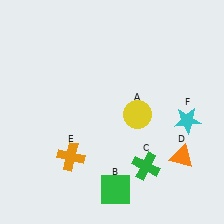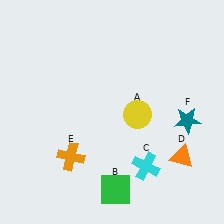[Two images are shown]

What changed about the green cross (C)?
In Image 1, C is green. In Image 2, it changed to cyan.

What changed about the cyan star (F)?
In Image 1, F is cyan. In Image 2, it changed to teal.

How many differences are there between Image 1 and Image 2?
There are 2 differences between the two images.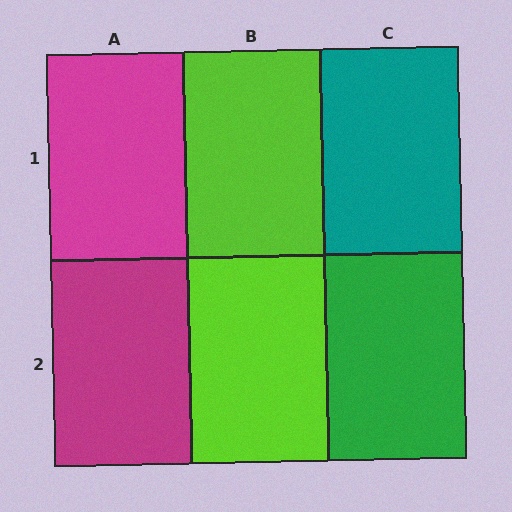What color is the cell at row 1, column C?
Teal.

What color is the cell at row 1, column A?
Magenta.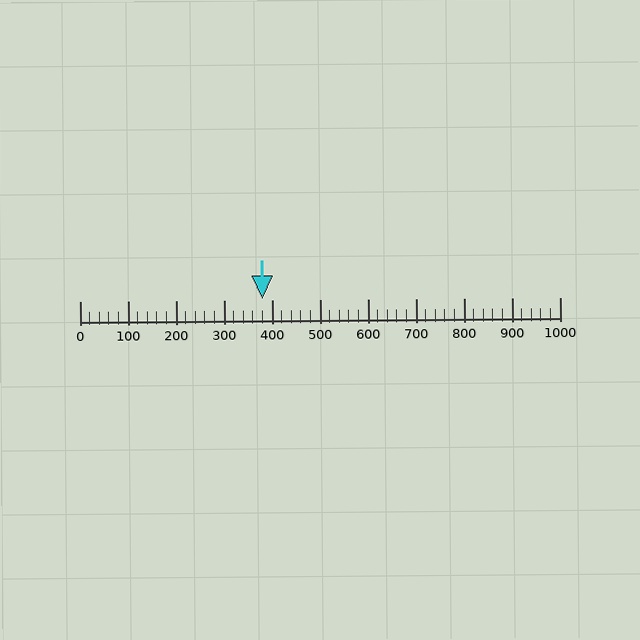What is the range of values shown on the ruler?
The ruler shows values from 0 to 1000.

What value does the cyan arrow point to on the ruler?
The cyan arrow points to approximately 380.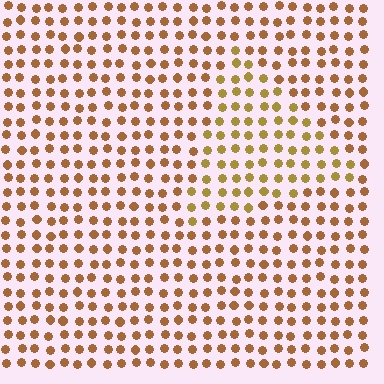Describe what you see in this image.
The image is filled with small brown elements in a uniform arrangement. A triangle-shaped region is visible where the elements are tinted to a slightly different hue, forming a subtle color boundary.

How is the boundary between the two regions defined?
The boundary is defined purely by a slight shift in hue (about 23 degrees). Spacing, size, and orientation are identical on both sides.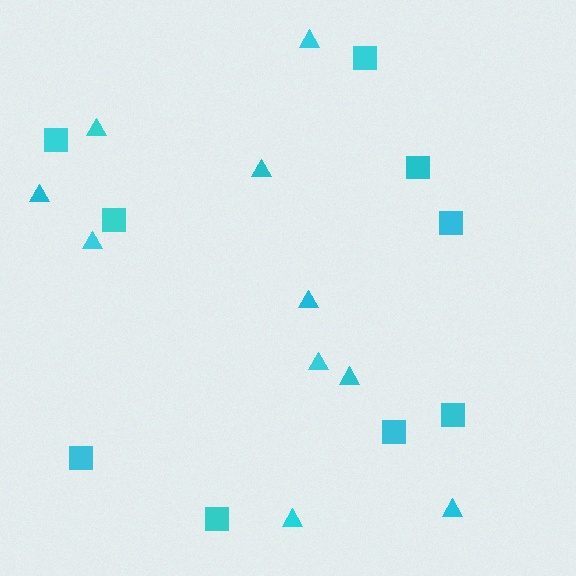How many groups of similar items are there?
There are 2 groups: one group of squares (9) and one group of triangles (10).